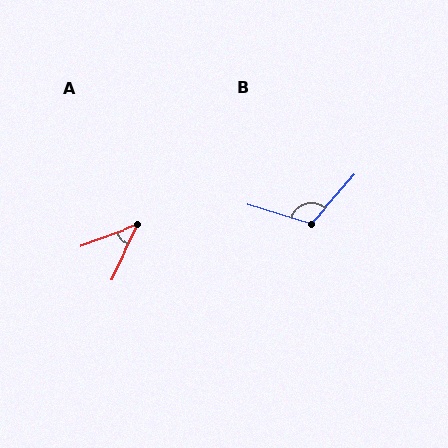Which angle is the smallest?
A, at approximately 45 degrees.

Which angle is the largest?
B, at approximately 115 degrees.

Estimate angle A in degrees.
Approximately 45 degrees.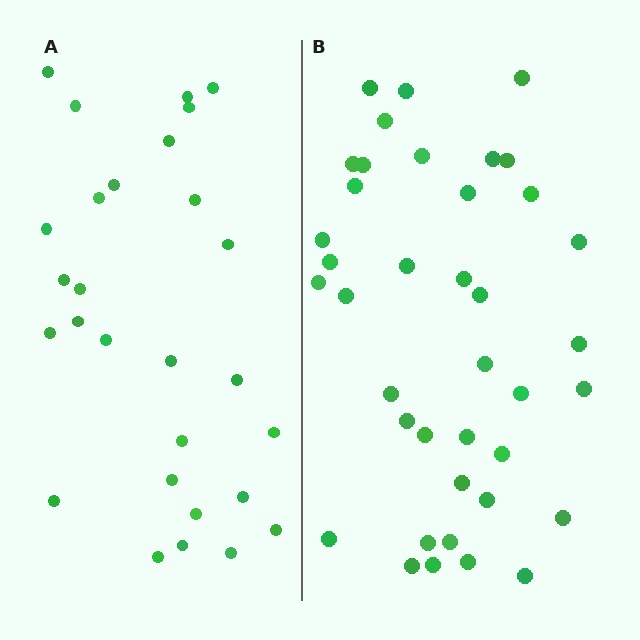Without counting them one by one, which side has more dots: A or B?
Region B (the right region) has more dots.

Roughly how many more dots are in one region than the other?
Region B has roughly 12 or so more dots than region A.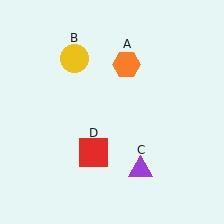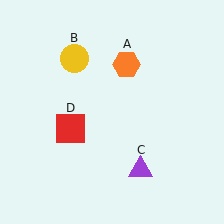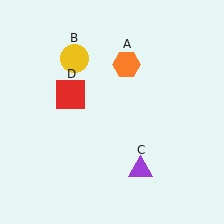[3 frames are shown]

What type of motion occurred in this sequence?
The red square (object D) rotated clockwise around the center of the scene.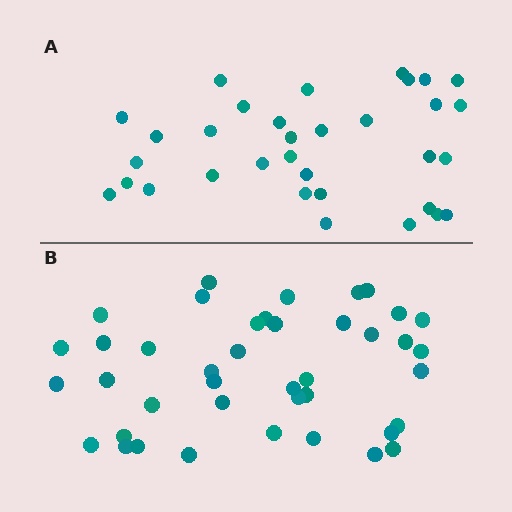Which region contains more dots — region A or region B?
Region B (the bottom region) has more dots.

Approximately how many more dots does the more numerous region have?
Region B has roughly 8 or so more dots than region A.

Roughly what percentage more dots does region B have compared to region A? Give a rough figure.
About 25% more.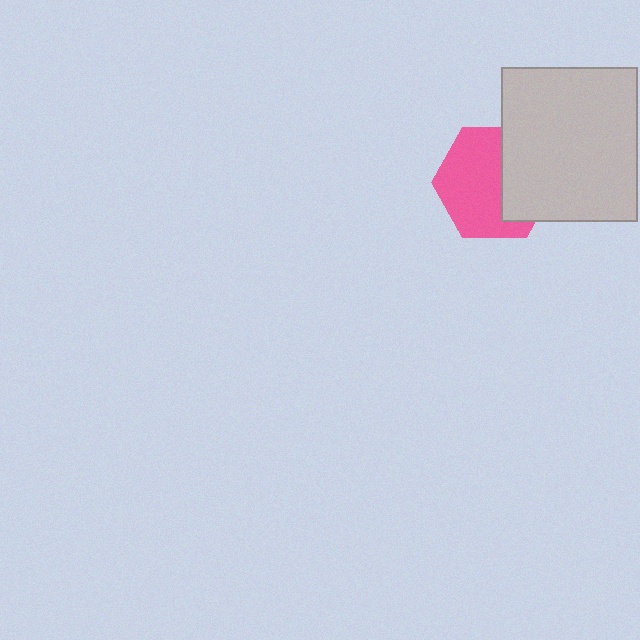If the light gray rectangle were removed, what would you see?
You would see the complete pink hexagon.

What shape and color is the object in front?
The object in front is a light gray rectangle.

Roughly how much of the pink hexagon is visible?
About half of it is visible (roughly 62%).